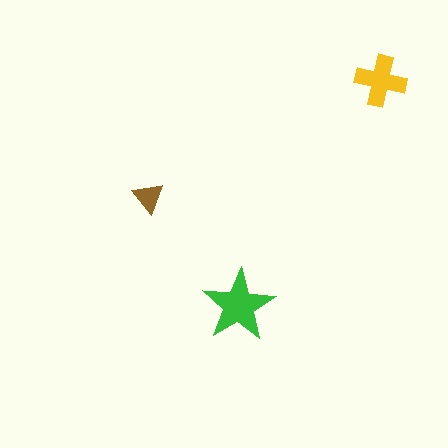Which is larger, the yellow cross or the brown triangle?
The yellow cross.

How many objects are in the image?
There are 3 objects in the image.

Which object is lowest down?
The green star is bottommost.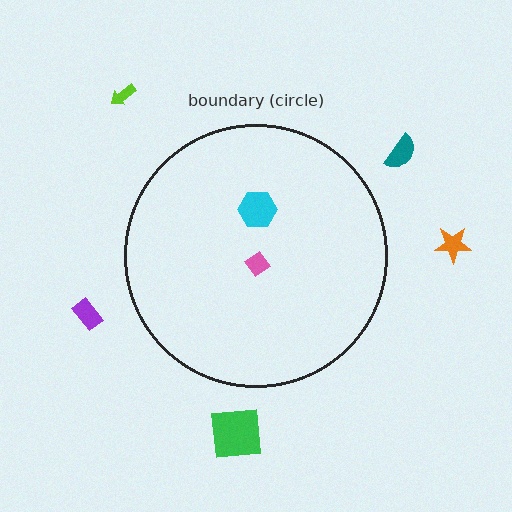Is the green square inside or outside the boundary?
Outside.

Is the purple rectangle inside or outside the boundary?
Outside.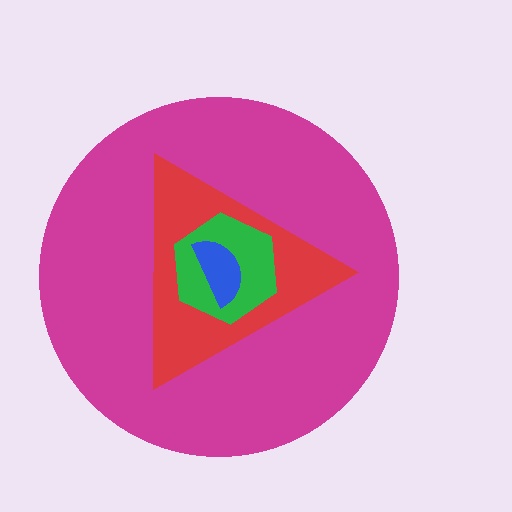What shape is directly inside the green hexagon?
The blue semicircle.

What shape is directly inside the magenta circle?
The red triangle.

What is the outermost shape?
The magenta circle.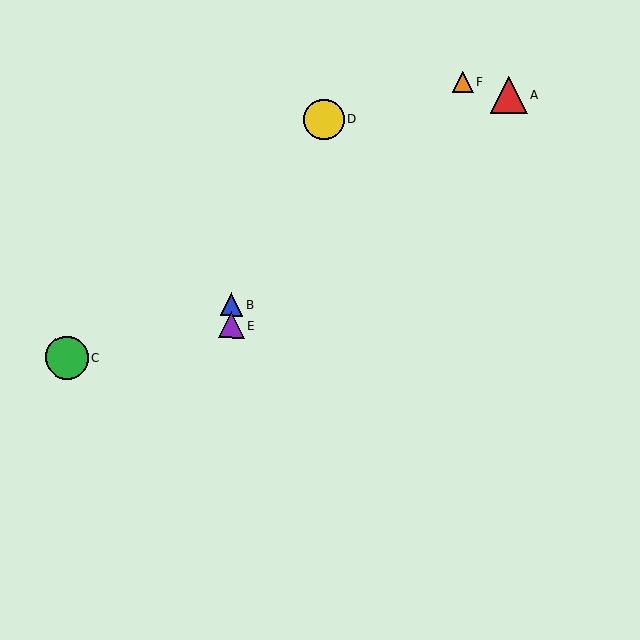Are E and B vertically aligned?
Yes, both are at x≈231.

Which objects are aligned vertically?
Objects B, E are aligned vertically.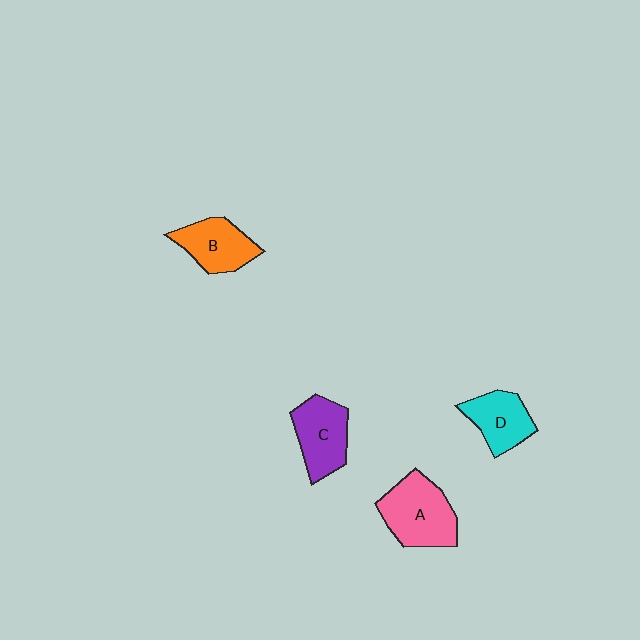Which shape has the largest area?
Shape A (pink).